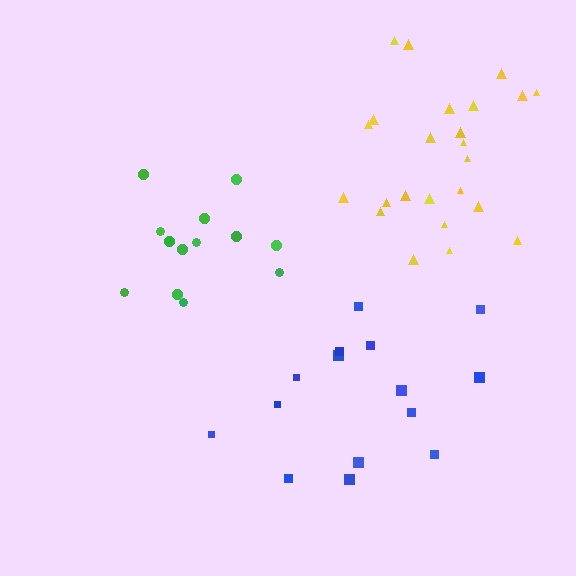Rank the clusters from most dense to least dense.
yellow, green, blue.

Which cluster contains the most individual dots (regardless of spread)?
Yellow (24).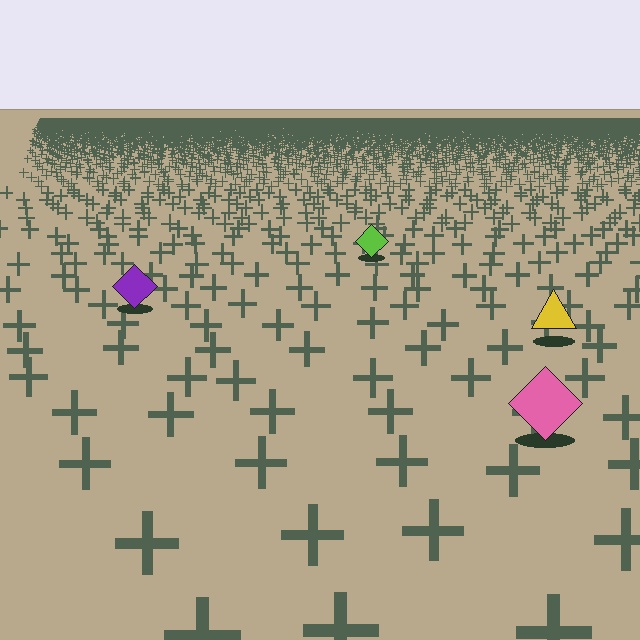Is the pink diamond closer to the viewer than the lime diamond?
Yes. The pink diamond is closer — you can tell from the texture gradient: the ground texture is coarser near it.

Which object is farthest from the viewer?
The lime diamond is farthest from the viewer. It appears smaller and the ground texture around it is denser.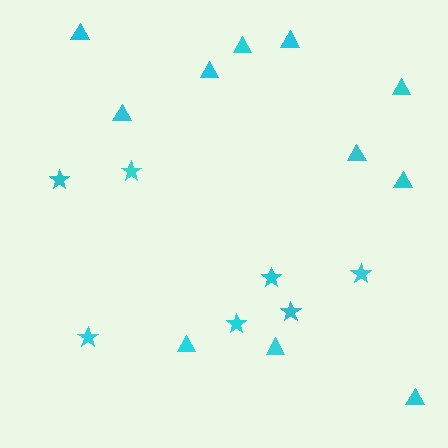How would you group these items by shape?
There are 2 groups: one group of triangles (11) and one group of stars (7).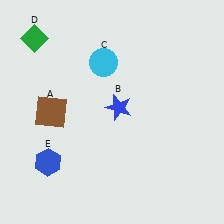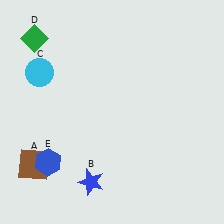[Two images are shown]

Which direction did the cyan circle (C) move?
The cyan circle (C) moved left.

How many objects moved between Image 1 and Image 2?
3 objects moved between the two images.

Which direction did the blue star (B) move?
The blue star (B) moved down.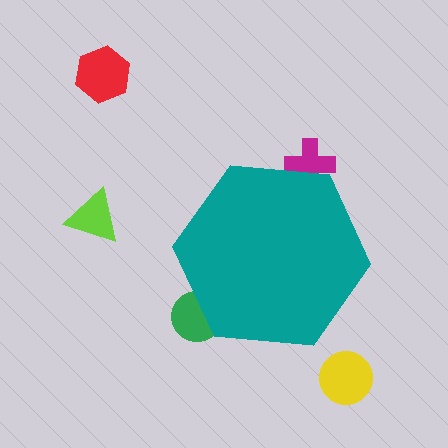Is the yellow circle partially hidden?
No, the yellow circle is fully visible.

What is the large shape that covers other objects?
A teal hexagon.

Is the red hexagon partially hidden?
No, the red hexagon is fully visible.